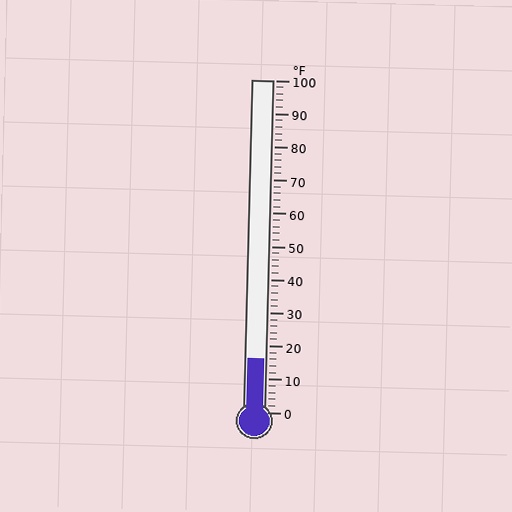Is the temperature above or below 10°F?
The temperature is above 10°F.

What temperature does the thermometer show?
The thermometer shows approximately 16°F.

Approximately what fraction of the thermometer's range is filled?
The thermometer is filled to approximately 15% of its range.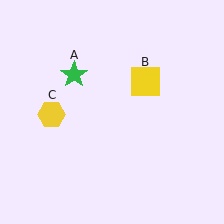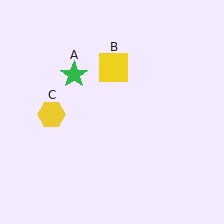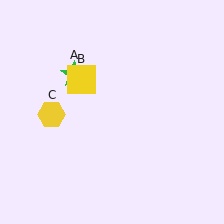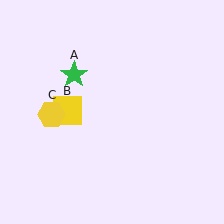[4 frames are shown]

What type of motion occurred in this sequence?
The yellow square (object B) rotated counterclockwise around the center of the scene.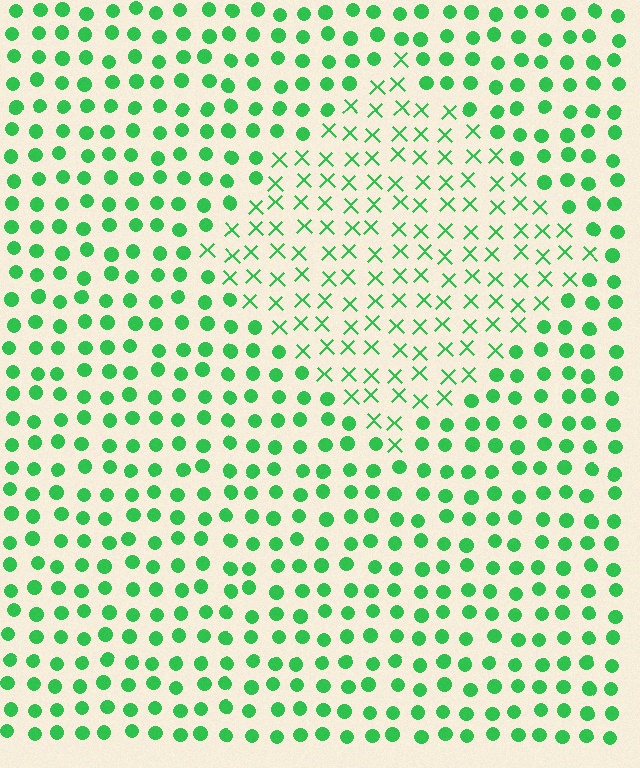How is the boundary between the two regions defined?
The boundary is defined by a change in element shape: X marks inside vs. circles outside. All elements share the same color and spacing.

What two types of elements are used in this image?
The image uses X marks inside the diamond region and circles outside it.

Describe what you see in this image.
The image is filled with small green elements arranged in a uniform grid. A diamond-shaped region contains X marks, while the surrounding area contains circles. The boundary is defined purely by the change in element shape.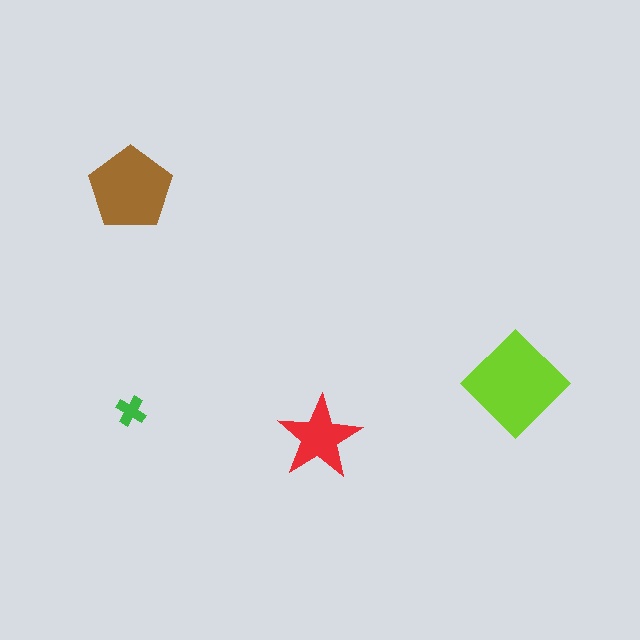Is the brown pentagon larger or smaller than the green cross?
Larger.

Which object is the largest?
The lime diamond.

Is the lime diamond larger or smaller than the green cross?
Larger.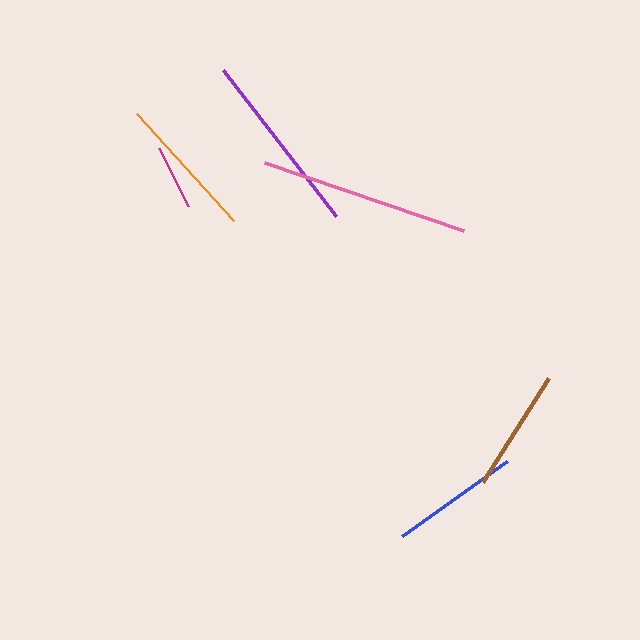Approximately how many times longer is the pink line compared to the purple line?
The pink line is approximately 1.1 times the length of the purple line.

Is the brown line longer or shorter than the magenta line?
The brown line is longer than the magenta line.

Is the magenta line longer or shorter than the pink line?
The pink line is longer than the magenta line.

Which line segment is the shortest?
The magenta line is the shortest at approximately 65 pixels.